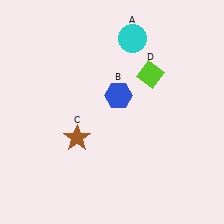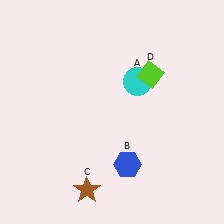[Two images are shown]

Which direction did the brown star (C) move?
The brown star (C) moved down.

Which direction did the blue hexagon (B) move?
The blue hexagon (B) moved down.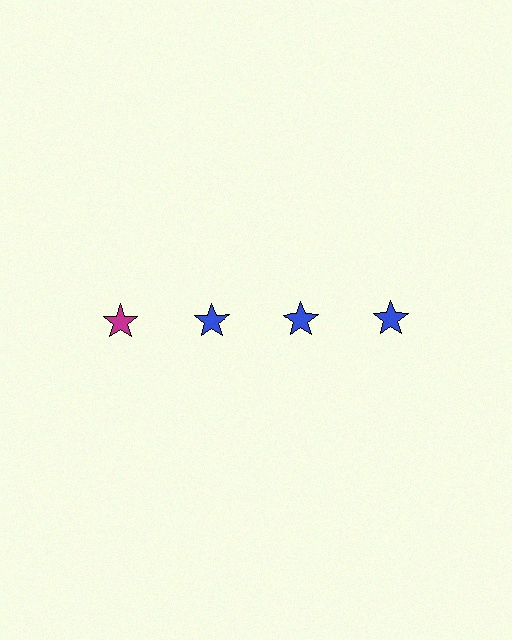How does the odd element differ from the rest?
It has a different color: magenta instead of blue.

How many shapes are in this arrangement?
There are 4 shapes arranged in a grid pattern.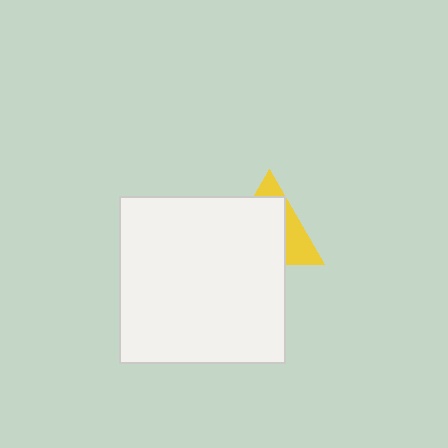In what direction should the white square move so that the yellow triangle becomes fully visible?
The white square should move toward the lower-left. That is the shortest direction to clear the overlap and leave the yellow triangle fully visible.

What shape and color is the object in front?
The object in front is a white square.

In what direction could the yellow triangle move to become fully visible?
The yellow triangle could move toward the upper-right. That would shift it out from behind the white square entirely.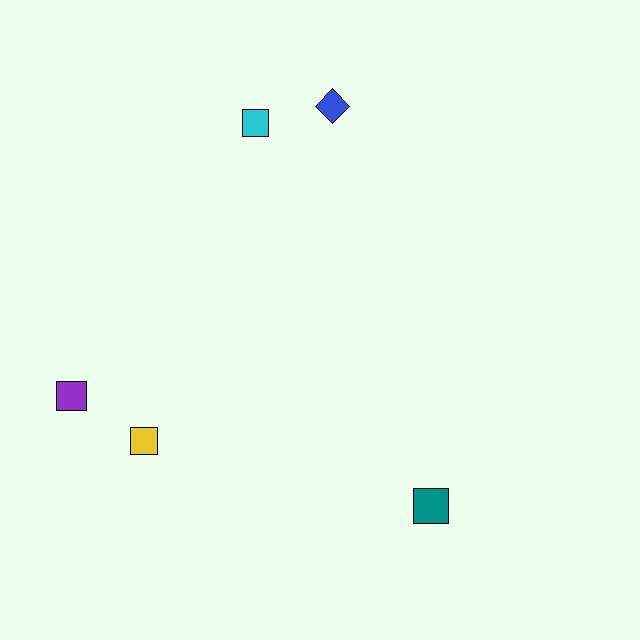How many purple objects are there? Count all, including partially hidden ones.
There is 1 purple object.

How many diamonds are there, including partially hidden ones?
There is 1 diamond.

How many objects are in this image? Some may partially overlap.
There are 5 objects.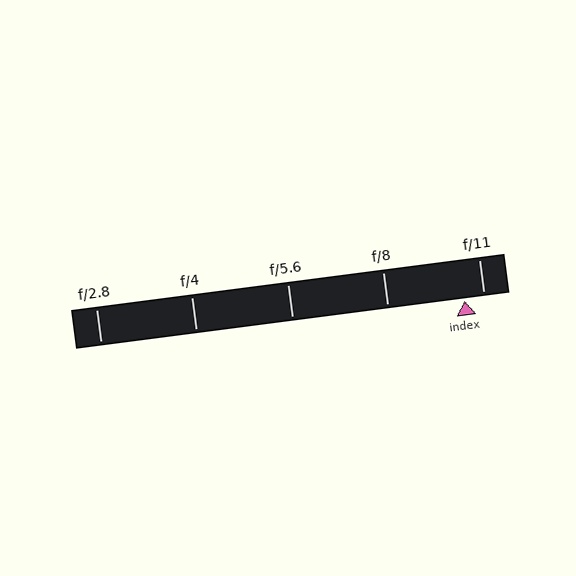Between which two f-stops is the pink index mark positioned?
The index mark is between f/8 and f/11.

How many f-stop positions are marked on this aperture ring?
There are 5 f-stop positions marked.